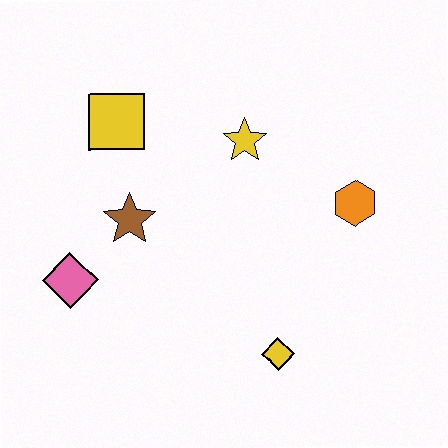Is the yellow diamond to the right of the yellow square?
Yes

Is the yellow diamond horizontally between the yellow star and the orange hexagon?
Yes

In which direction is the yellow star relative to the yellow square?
The yellow star is to the right of the yellow square.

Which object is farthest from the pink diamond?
The orange hexagon is farthest from the pink diamond.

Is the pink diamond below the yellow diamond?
No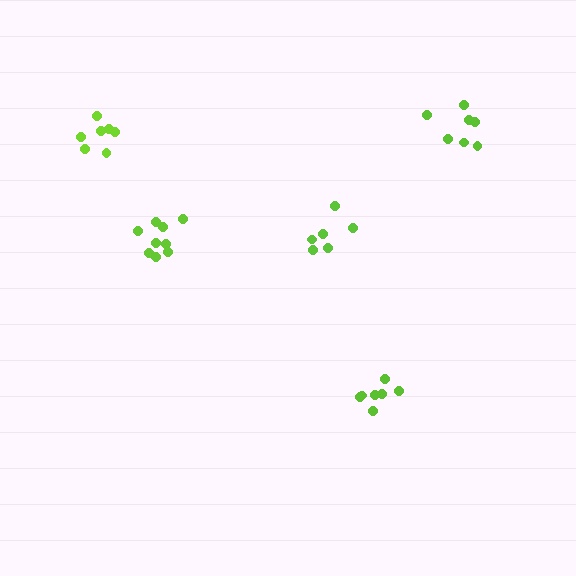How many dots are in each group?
Group 1: 6 dots, Group 2: 7 dots, Group 3: 7 dots, Group 4: 7 dots, Group 5: 9 dots (36 total).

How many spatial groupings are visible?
There are 5 spatial groupings.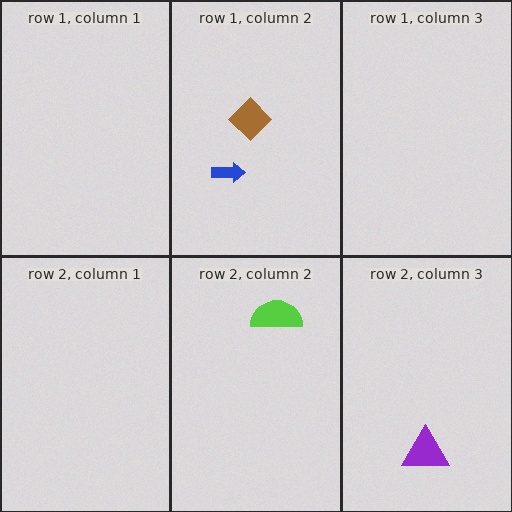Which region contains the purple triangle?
The row 2, column 3 region.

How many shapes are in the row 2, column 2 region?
1.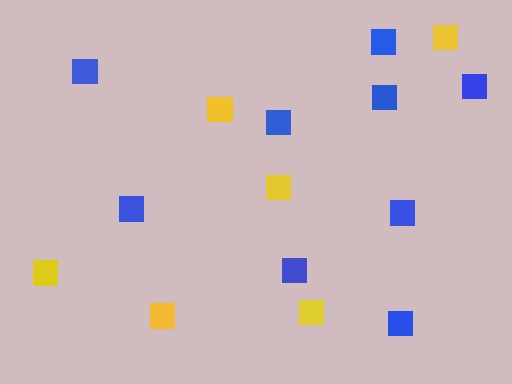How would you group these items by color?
There are 2 groups: one group of yellow squares (6) and one group of blue squares (9).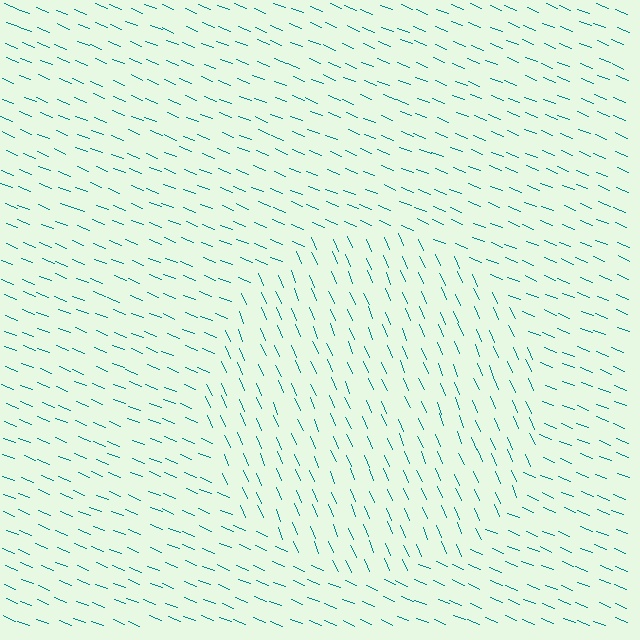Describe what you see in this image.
The image is filled with small teal line segments. A circle region in the image has lines oriented differently from the surrounding lines, creating a visible texture boundary.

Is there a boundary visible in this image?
Yes, there is a texture boundary formed by a change in line orientation.